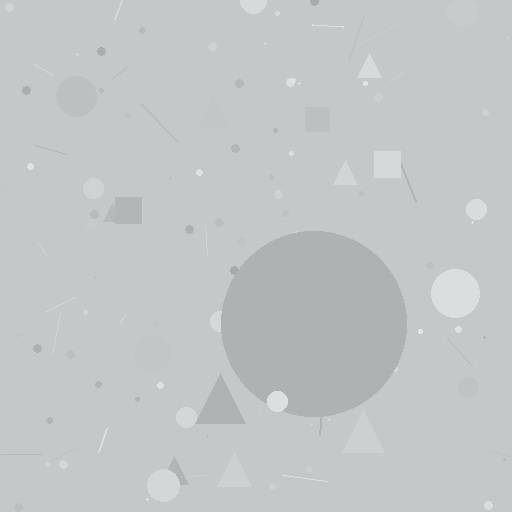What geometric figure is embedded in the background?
A circle is embedded in the background.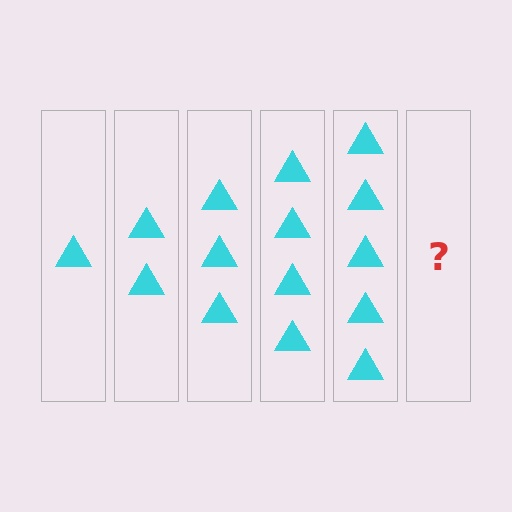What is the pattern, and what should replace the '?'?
The pattern is that each step adds one more triangle. The '?' should be 6 triangles.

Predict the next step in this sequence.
The next step is 6 triangles.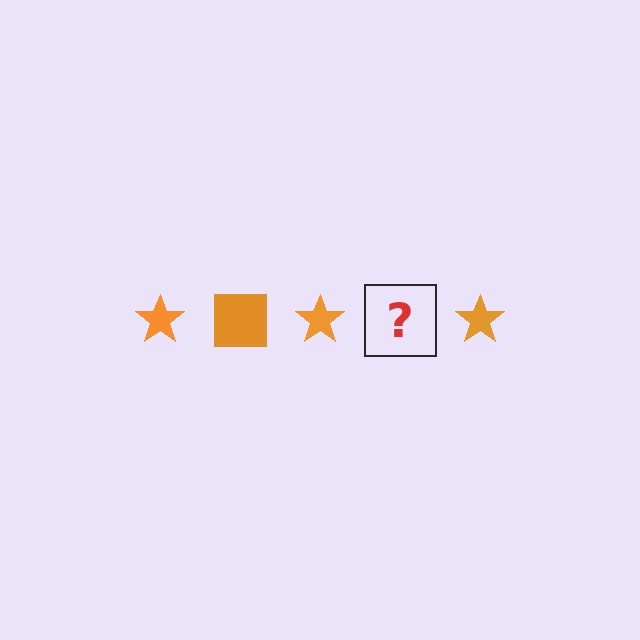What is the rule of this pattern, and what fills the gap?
The rule is that the pattern cycles through star, square shapes in orange. The gap should be filled with an orange square.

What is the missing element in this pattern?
The missing element is an orange square.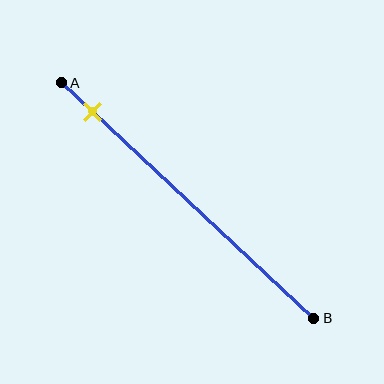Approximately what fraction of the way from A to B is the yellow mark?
The yellow mark is approximately 10% of the way from A to B.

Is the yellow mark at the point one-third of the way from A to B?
No, the mark is at about 10% from A, not at the 33% one-third point.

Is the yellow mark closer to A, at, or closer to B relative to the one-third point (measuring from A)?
The yellow mark is closer to point A than the one-third point of segment AB.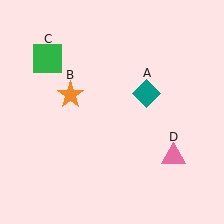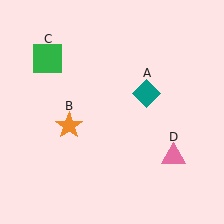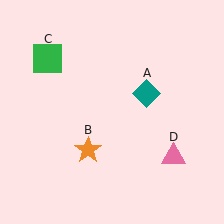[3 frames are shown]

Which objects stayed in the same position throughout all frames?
Teal diamond (object A) and green square (object C) and pink triangle (object D) remained stationary.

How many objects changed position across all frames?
1 object changed position: orange star (object B).